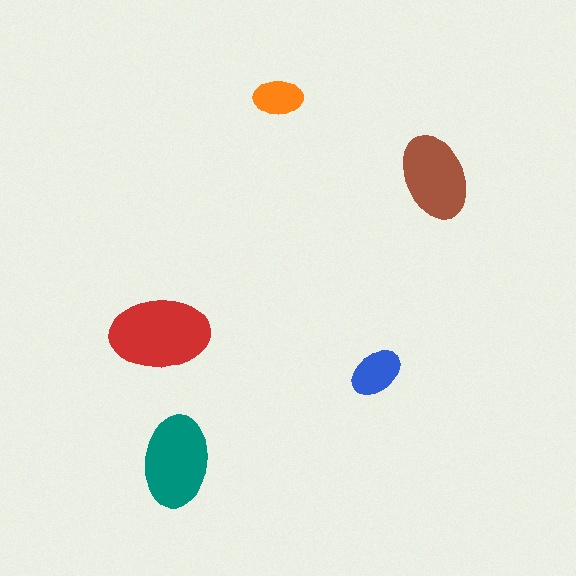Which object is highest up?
The orange ellipse is topmost.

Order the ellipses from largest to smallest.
the red one, the teal one, the brown one, the blue one, the orange one.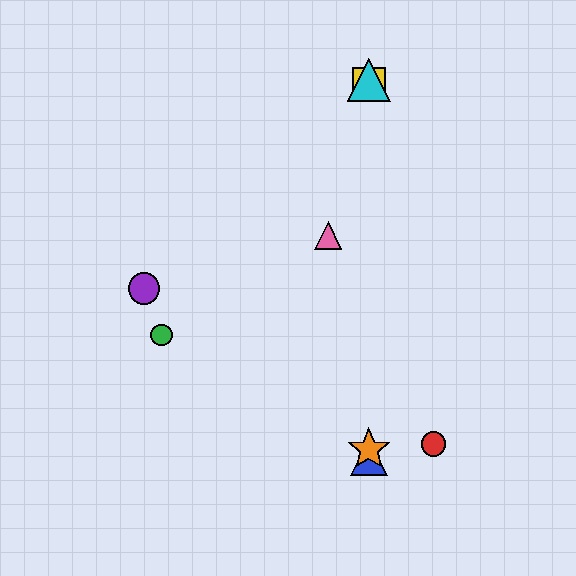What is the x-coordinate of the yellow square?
The yellow square is at x≈369.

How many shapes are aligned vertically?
4 shapes (the blue triangle, the yellow square, the orange star, the cyan triangle) are aligned vertically.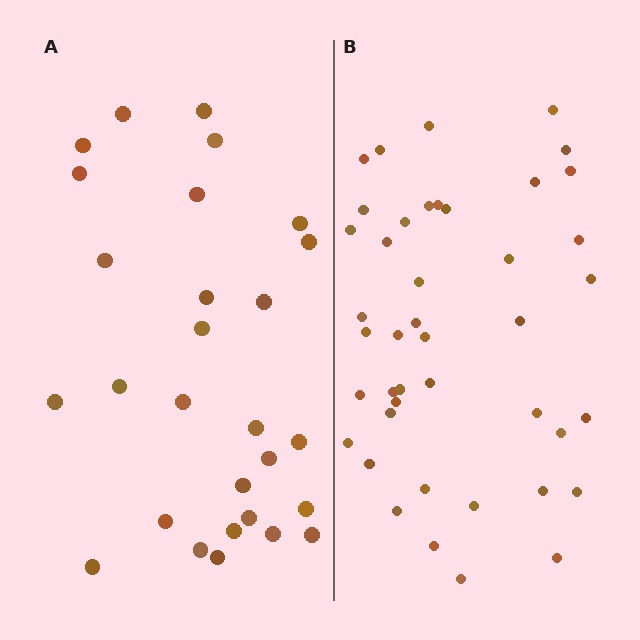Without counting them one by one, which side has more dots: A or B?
Region B (the right region) has more dots.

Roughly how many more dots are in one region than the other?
Region B has approximately 15 more dots than region A.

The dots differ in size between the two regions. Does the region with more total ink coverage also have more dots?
No. Region A has more total ink coverage because its dots are larger, but region B actually contains more individual dots. Total area can be misleading — the number of items is what matters here.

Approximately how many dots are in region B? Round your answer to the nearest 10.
About 40 dots. (The exact count is 43, which rounds to 40.)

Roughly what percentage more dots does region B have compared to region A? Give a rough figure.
About 55% more.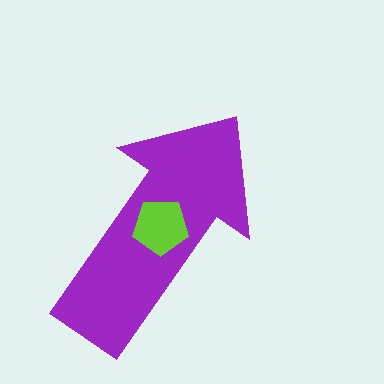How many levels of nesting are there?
2.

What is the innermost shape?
The lime pentagon.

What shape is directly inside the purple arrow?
The lime pentagon.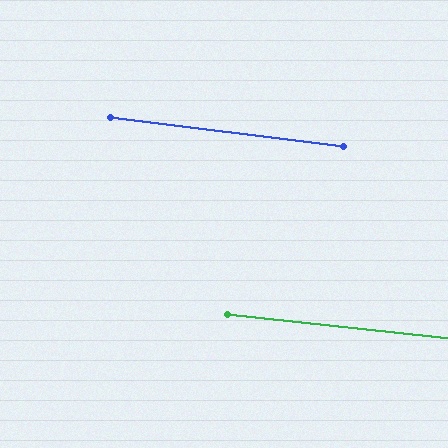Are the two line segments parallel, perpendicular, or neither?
Parallel — their directions differ by only 1.0°.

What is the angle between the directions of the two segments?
Approximately 1 degree.